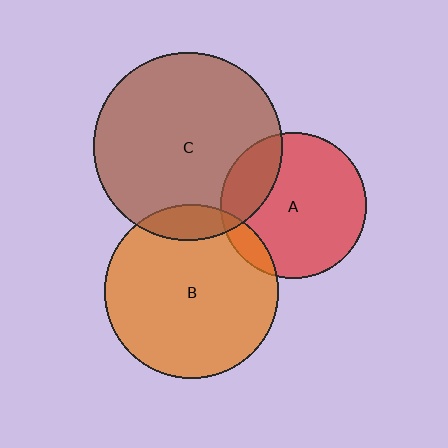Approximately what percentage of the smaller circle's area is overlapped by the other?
Approximately 10%.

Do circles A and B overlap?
Yes.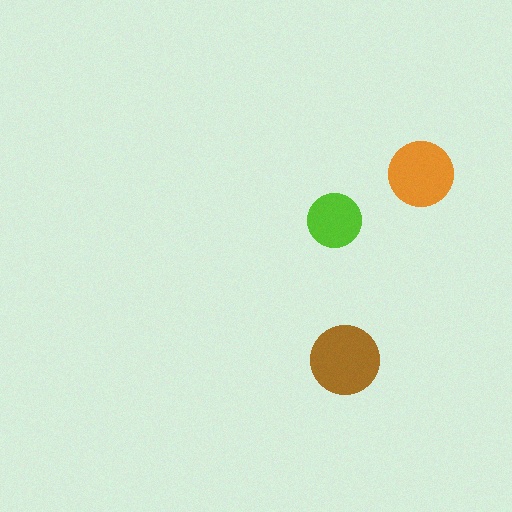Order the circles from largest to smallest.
the brown one, the orange one, the lime one.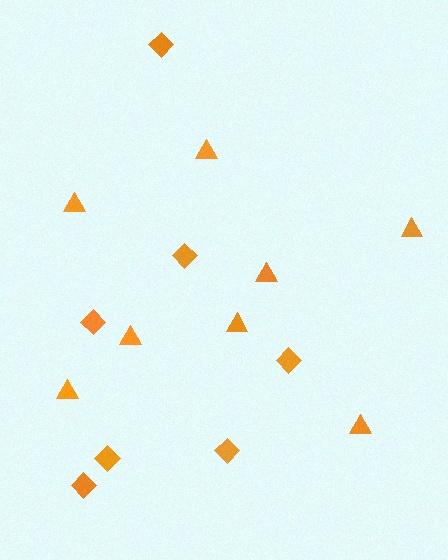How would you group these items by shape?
There are 2 groups: one group of triangles (8) and one group of diamonds (7).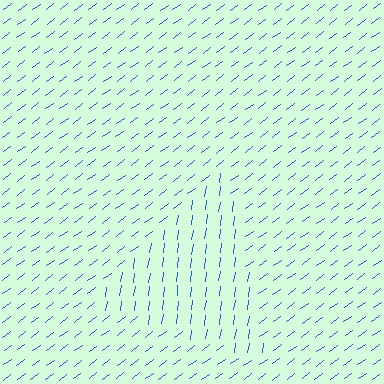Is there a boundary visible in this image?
Yes, there is a texture boundary formed by a change in line orientation.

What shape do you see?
I see a triangle.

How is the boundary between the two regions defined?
The boundary is defined purely by a change in line orientation (approximately 45 degrees difference). All lines are the same color and thickness.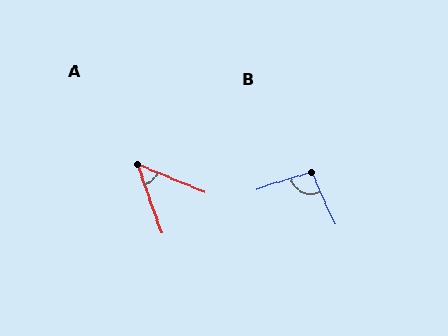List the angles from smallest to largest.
A (48°), B (97°).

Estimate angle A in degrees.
Approximately 48 degrees.